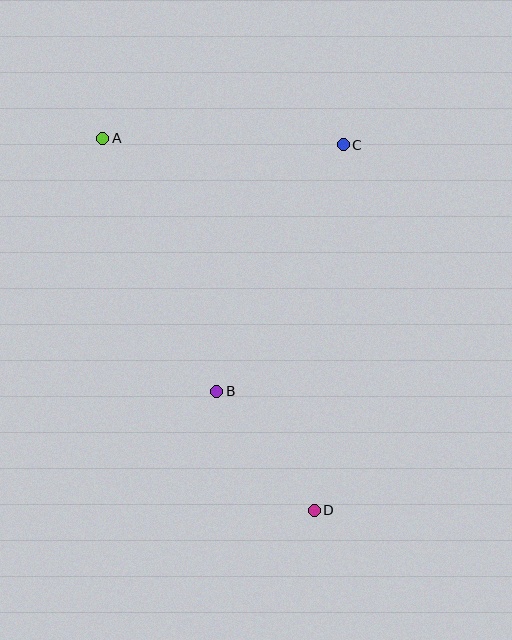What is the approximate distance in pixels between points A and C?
The distance between A and C is approximately 240 pixels.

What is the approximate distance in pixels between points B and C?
The distance between B and C is approximately 277 pixels.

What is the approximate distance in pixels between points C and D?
The distance between C and D is approximately 367 pixels.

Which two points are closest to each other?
Points B and D are closest to each other.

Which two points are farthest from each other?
Points A and D are farthest from each other.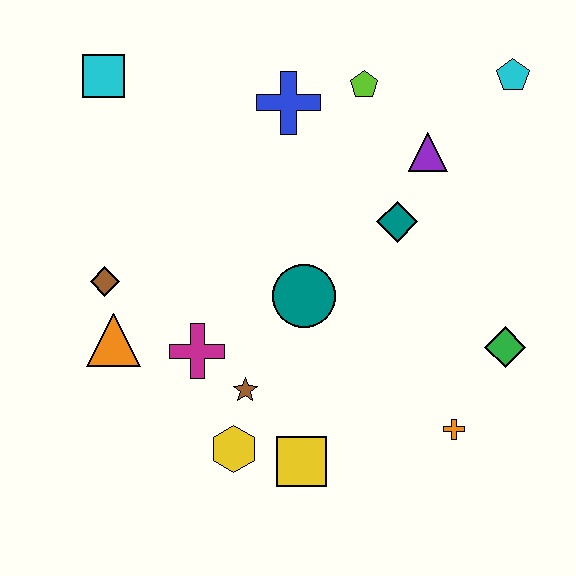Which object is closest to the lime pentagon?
The blue cross is closest to the lime pentagon.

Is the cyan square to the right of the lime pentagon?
No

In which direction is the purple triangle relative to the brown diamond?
The purple triangle is to the right of the brown diamond.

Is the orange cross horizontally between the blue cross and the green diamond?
Yes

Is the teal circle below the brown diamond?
Yes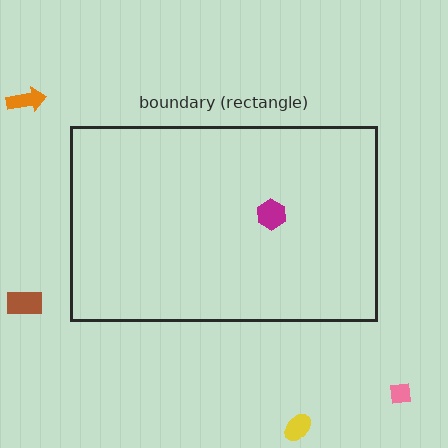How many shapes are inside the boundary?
1 inside, 4 outside.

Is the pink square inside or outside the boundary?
Outside.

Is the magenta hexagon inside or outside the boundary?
Inside.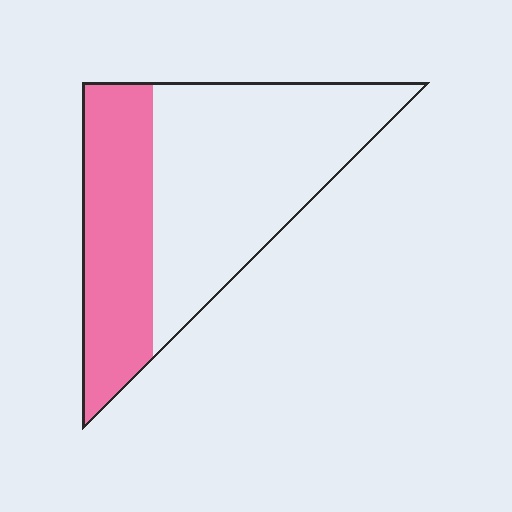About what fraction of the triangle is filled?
About three eighths (3/8).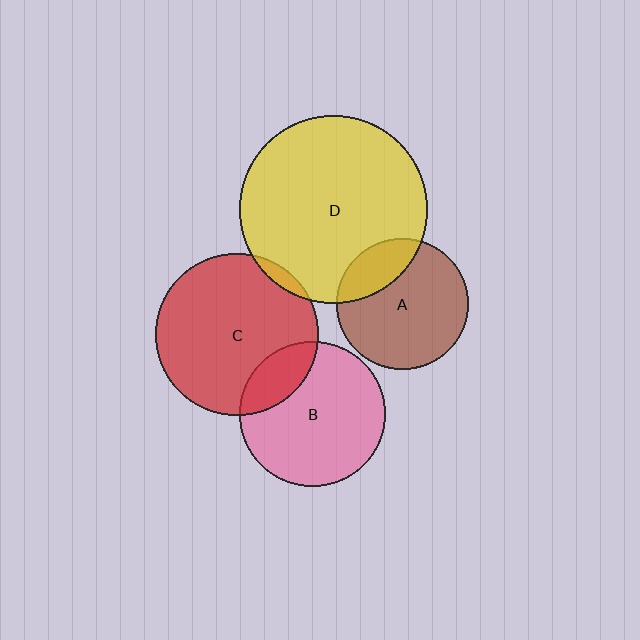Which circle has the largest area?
Circle D (yellow).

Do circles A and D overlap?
Yes.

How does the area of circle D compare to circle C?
Approximately 1.3 times.